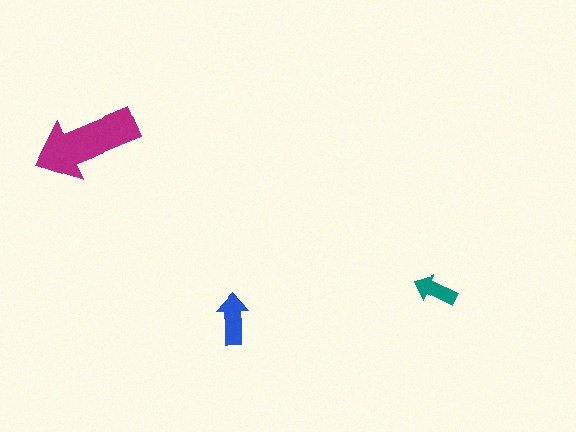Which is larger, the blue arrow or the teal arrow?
The blue one.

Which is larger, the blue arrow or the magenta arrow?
The magenta one.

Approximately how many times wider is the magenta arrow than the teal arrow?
About 2.5 times wider.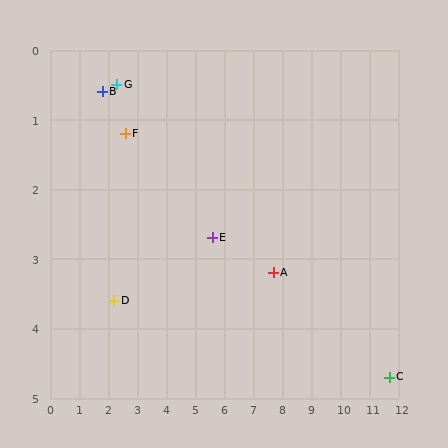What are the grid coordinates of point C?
Point C is at approximately (11.7, 4.7).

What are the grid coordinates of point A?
Point A is at approximately (7.7, 3.2).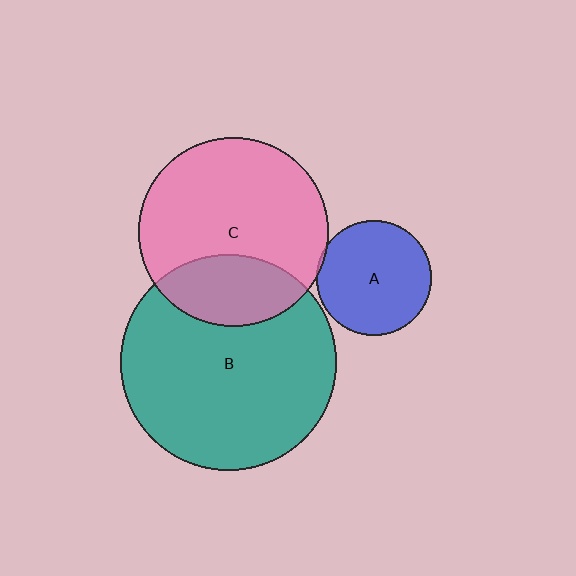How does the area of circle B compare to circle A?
Approximately 3.5 times.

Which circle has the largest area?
Circle B (teal).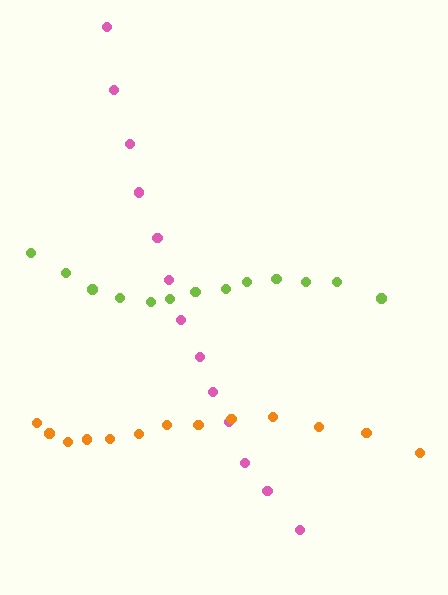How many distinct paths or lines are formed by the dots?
There are 3 distinct paths.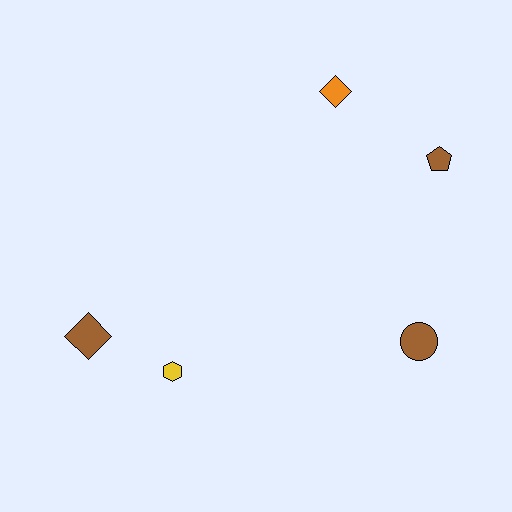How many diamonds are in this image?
There are 2 diamonds.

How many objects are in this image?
There are 5 objects.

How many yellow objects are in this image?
There is 1 yellow object.